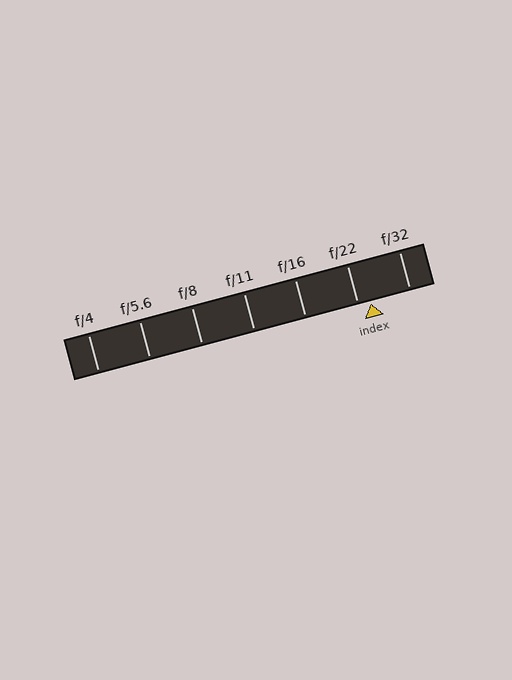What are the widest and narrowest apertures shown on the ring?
The widest aperture shown is f/4 and the narrowest is f/32.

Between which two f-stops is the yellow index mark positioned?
The index mark is between f/22 and f/32.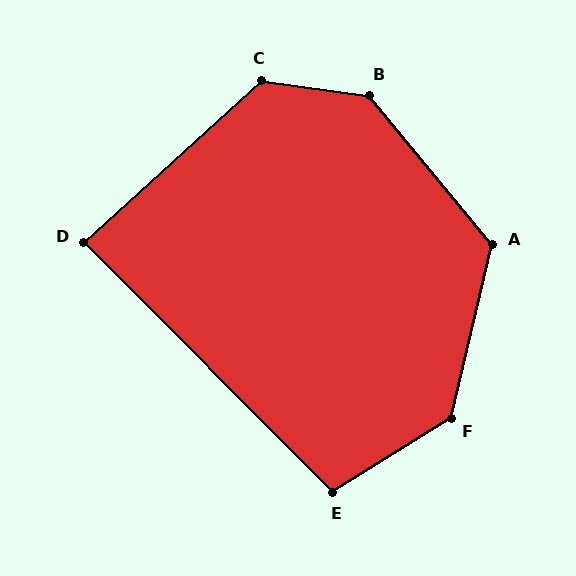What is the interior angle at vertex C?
Approximately 130 degrees (obtuse).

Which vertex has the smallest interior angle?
D, at approximately 87 degrees.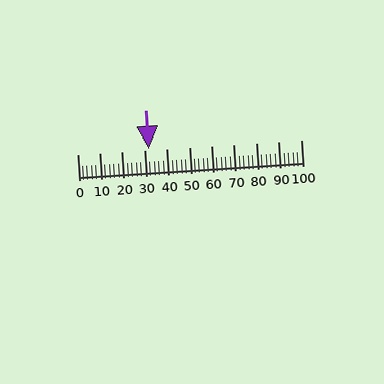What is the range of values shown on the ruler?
The ruler shows values from 0 to 100.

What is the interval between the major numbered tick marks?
The major tick marks are spaced 10 units apart.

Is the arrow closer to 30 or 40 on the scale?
The arrow is closer to 30.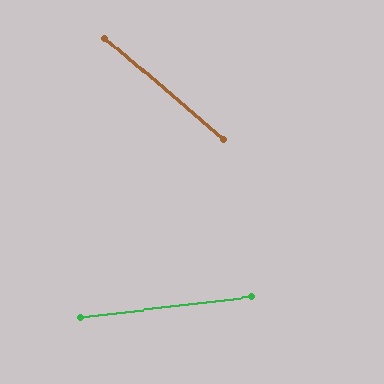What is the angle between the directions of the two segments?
Approximately 47 degrees.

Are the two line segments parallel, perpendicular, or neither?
Neither parallel nor perpendicular — they differ by about 47°.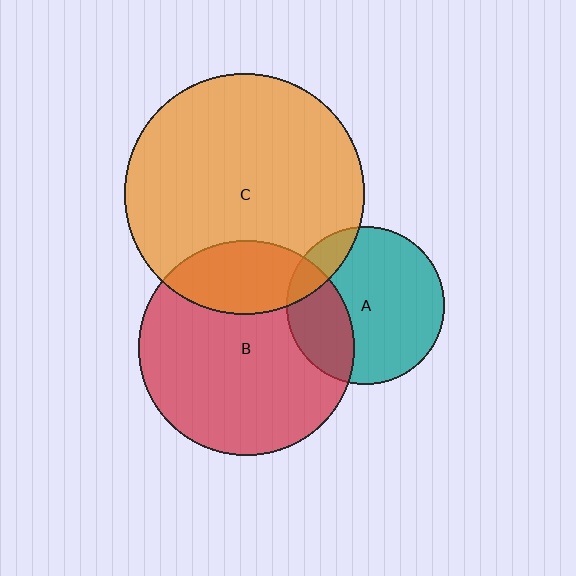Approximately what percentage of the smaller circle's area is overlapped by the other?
Approximately 25%.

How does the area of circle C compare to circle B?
Approximately 1.2 times.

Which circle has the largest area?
Circle C (orange).